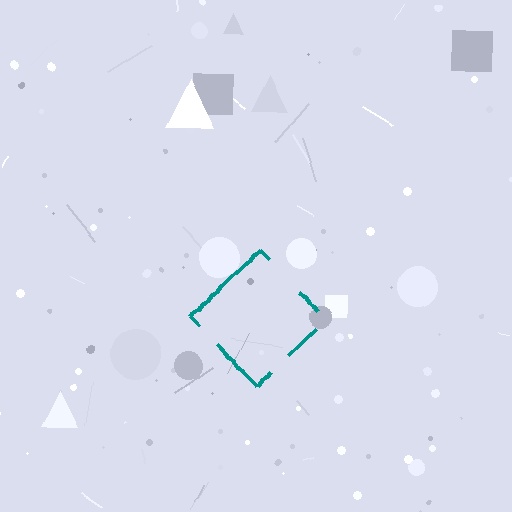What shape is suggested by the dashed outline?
The dashed outline suggests a diamond.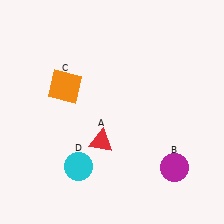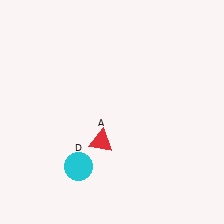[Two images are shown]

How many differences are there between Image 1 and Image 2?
There are 2 differences between the two images.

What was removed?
The magenta circle (B), the orange square (C) were removed in Image 2.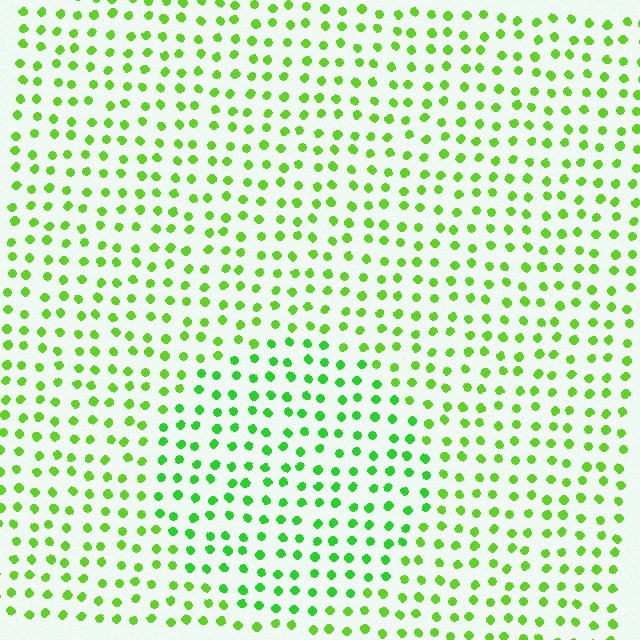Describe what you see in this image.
The image is filled with small lime elements in a uniform arrangement. A circle-shaped region is visible where the elements are tinted to a slightly different hue, forming a subtle color boundary.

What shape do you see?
I see a circle.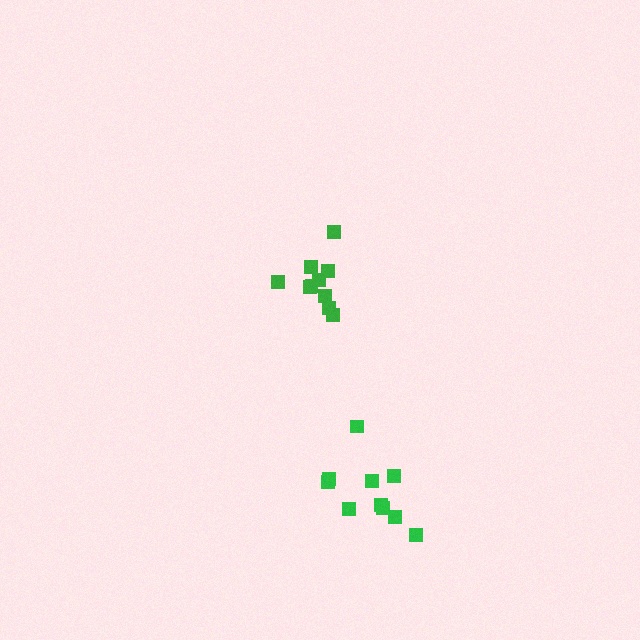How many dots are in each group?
Group 1: 10 dots, Group 2: 10 dots (20 total).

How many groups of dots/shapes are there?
There are 2 groups.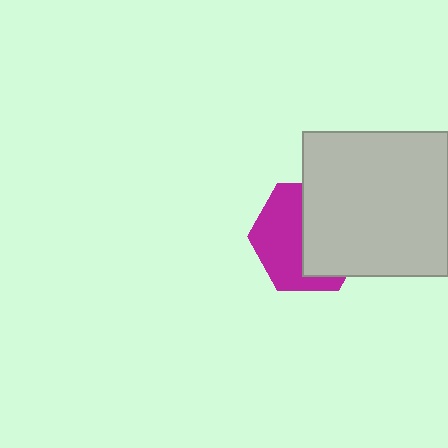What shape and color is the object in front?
The object in front is a light gray square.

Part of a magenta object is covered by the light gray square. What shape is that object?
It is a hexagon.